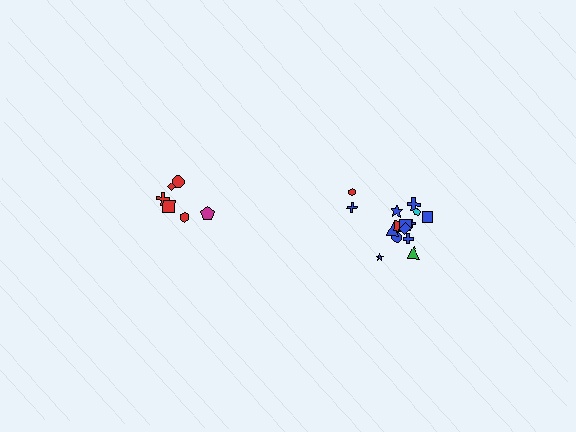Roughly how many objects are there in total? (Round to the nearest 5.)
Roughly 20 objects in total.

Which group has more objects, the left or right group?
The right group.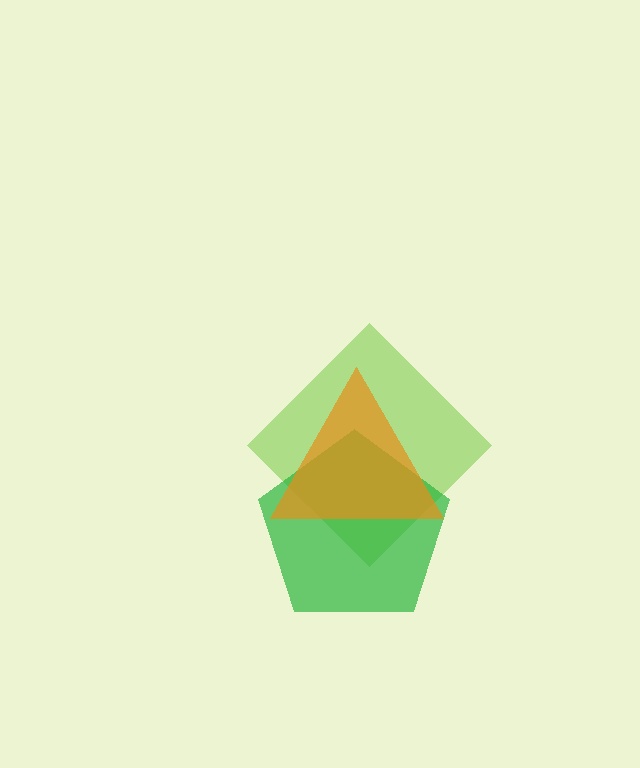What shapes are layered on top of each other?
The layered shapes are: a lime diamond, a green pentagon, an orange triangle.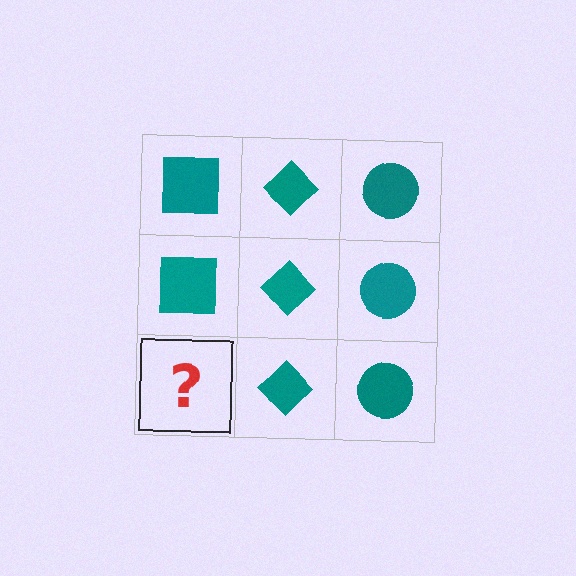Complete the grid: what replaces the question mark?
The question mark should be replaced with a teal square.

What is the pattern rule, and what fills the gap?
The rule is that each column has a consistent shape. The gap should be filled with a teal square.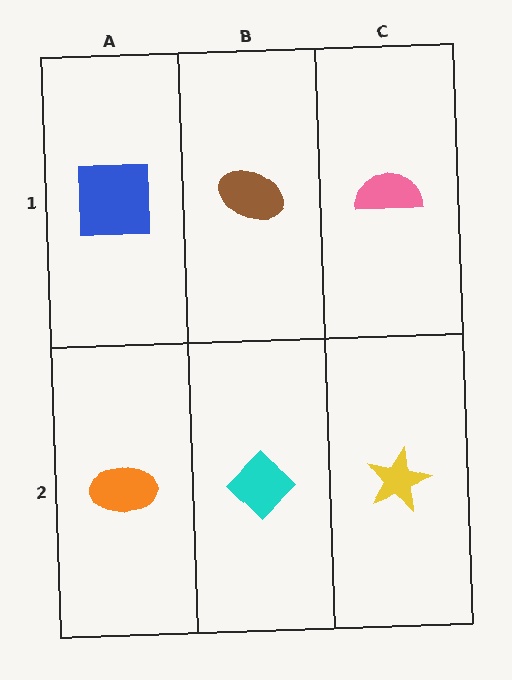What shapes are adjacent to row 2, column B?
A brown ellipse (row 1, column B), an orange ellipse (row 2, column A), a yellow star (row 2, column C).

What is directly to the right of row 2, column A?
A cyan diamond.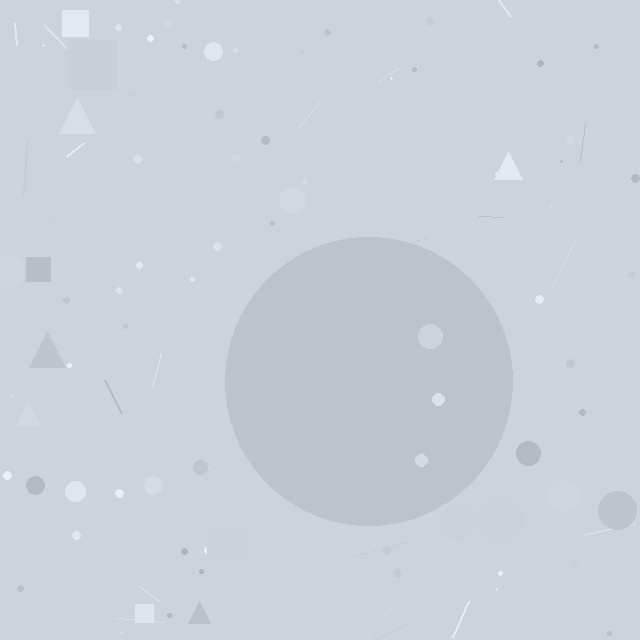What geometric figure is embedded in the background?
A circle is embedded in the background.